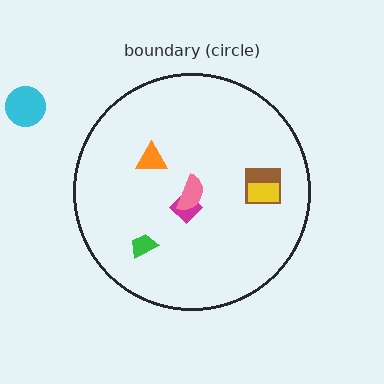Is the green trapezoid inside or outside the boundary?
Inside.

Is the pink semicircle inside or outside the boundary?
Inside.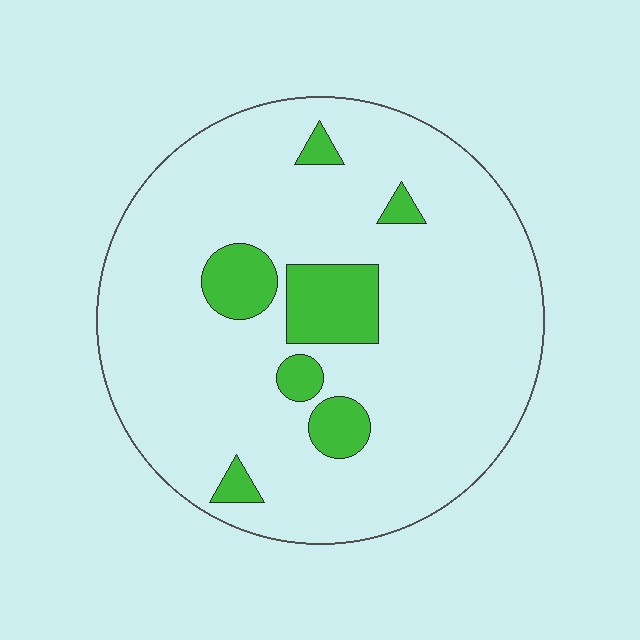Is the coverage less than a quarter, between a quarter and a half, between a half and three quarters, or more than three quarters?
Less than a quarter.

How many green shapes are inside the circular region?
7.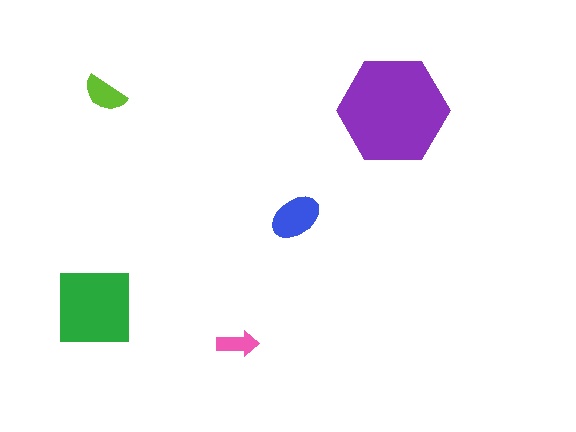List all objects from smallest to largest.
The pink arrow, the lime semicircle, the blue ellipse, the green square, the purple hexagon.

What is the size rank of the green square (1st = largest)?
2nd.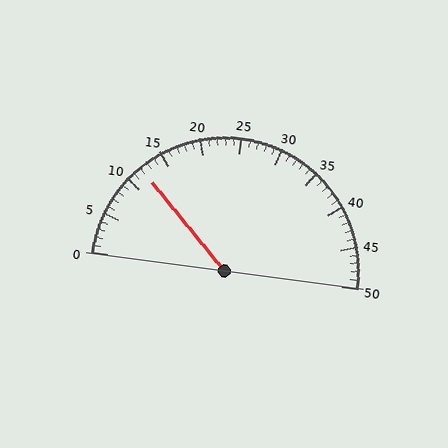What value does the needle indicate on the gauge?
The needle indicates approximately 12.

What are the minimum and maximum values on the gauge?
The gauge ranges from 0 to 50.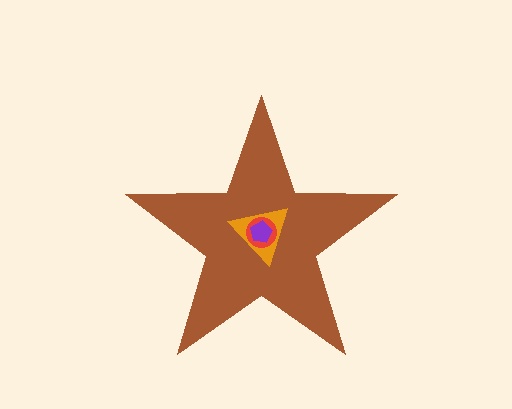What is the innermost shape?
The purple pentagon.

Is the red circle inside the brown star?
Yes.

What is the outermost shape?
The brown star.